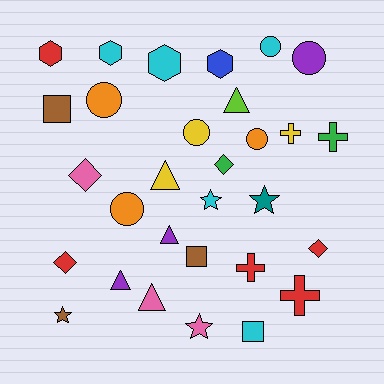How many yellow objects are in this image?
There are 3 yellow objects.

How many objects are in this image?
There are 30 objects.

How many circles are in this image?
There are 6 circles.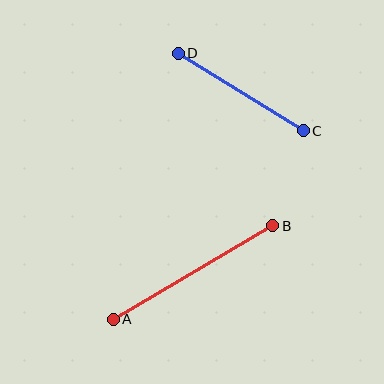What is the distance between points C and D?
The distance is approximately 147 pixels.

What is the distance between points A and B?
The distance is approximately 185 pixels.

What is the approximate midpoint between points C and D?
The midpoint is at approximately (241, 92) pixels.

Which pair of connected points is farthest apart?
Points A and B are farthest apart.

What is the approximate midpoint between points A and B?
The midpoint is at approximately (193, 273) pixels.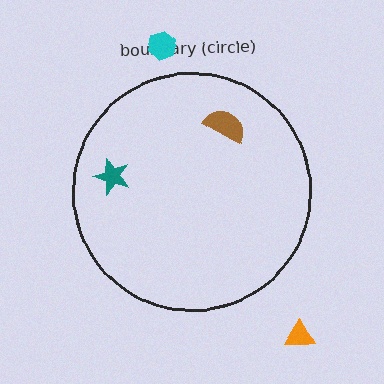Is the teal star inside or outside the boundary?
Inside.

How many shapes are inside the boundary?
2 inside, 2 outside.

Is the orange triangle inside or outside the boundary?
Outside.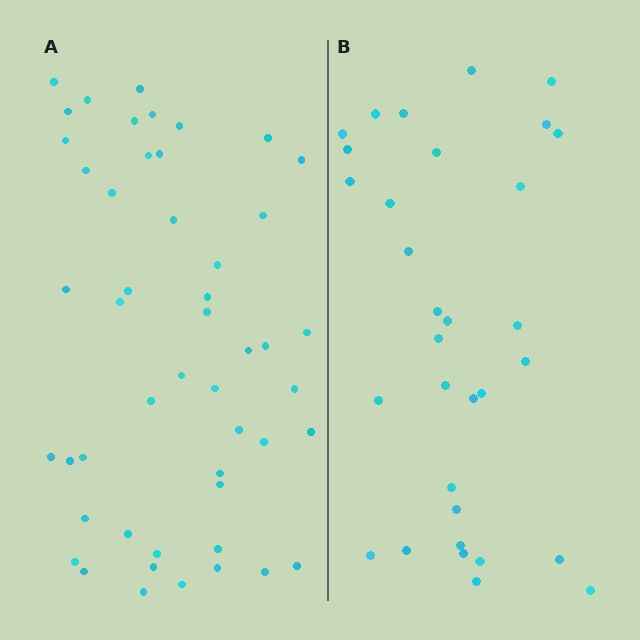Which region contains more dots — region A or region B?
Region A (the left region) has more dots.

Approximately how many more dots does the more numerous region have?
Region A has approximately 15 more dots than region B.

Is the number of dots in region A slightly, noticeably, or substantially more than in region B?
Region A has substantially more. The ratio is roughly 1.5 to 1.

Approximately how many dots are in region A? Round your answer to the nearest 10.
About 50 dots. (The exact count is 49, which rounds to 50.)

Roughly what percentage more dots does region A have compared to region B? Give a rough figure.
About 55% more.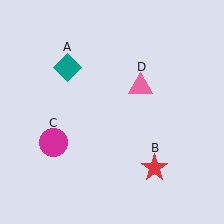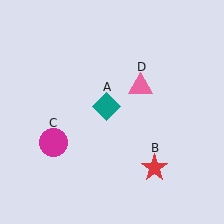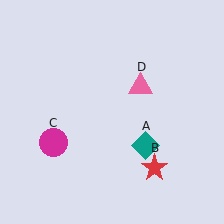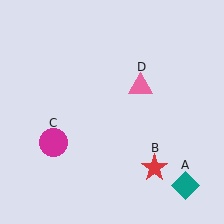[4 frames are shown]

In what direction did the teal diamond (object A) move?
The teal diamond (object A) moved down and to the right.